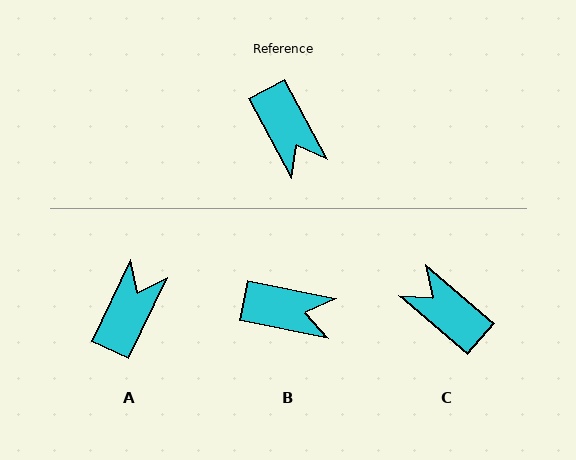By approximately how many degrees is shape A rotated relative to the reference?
Approximately 127 degrees counter-clockwise.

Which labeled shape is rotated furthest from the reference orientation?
C, about 159 degrees away.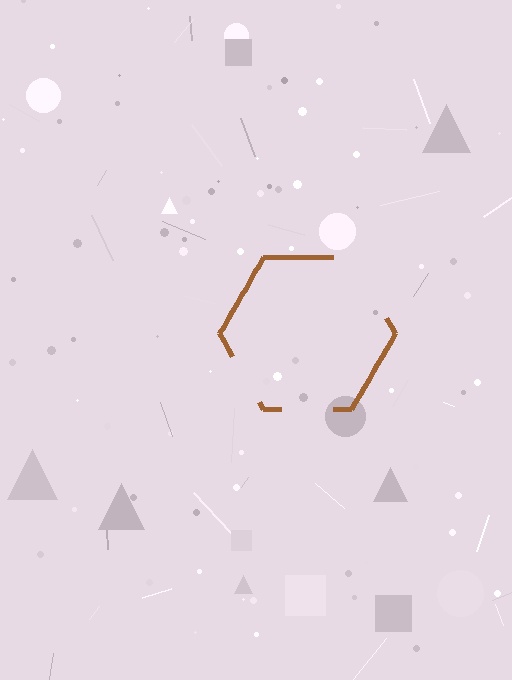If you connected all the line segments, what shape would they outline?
They would outline a hexagon.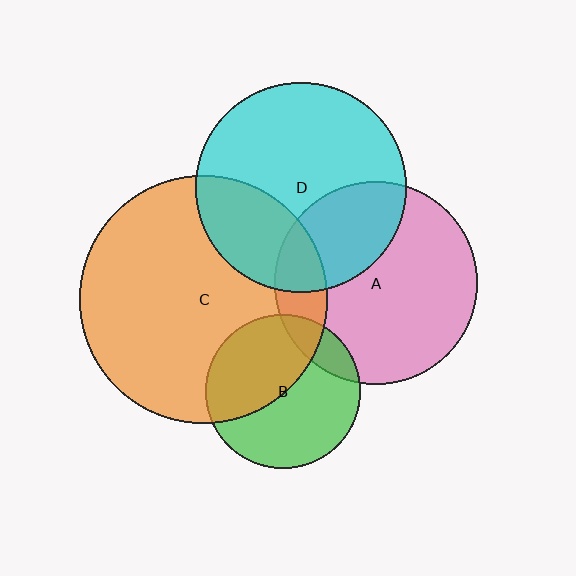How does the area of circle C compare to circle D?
Approximately 1.4 times.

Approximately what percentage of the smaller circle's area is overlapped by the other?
Approximately 30%.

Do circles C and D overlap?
Yes.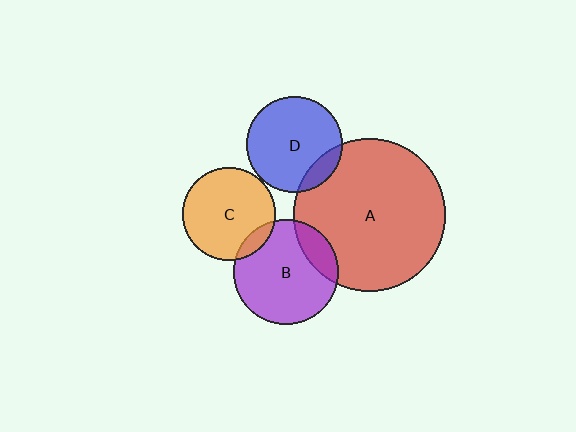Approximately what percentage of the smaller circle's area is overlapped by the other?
Approximately 15%.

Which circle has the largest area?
Circle A (red).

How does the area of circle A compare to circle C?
Approximately 2.7 times.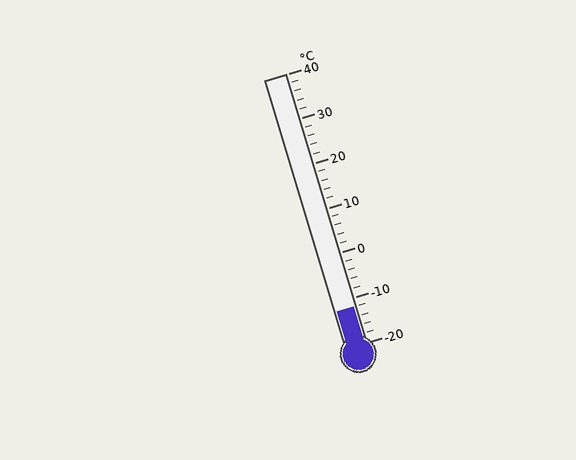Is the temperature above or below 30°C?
The temperature is below 30°C.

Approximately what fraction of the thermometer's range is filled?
The thermometer is filled to approximately 15% of its range.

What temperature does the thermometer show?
The thermometer shows approximately -12°C.